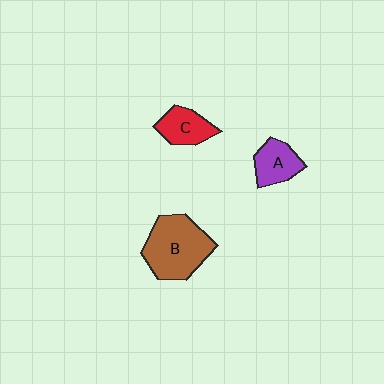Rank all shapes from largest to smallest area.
From largest to smallest: B (brown), A (purple), C (red).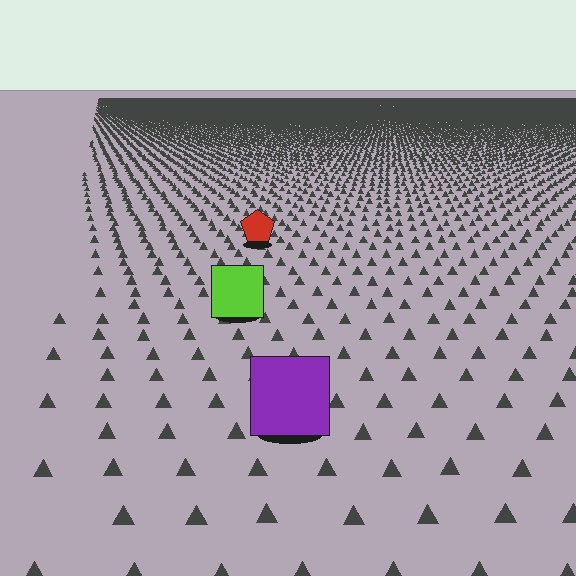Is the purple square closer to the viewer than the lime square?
Yes. The purple square is closer — you can tell from the texture gradient: the ground texture is coarser near it.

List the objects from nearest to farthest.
From nearest to farthest: the purple square, the lime square, the red pentagon.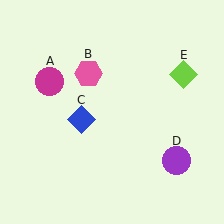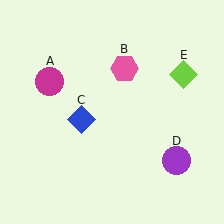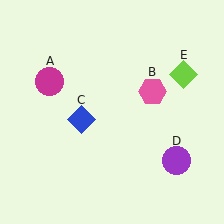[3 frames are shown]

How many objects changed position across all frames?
1 object changed position: pink hexagon (object B).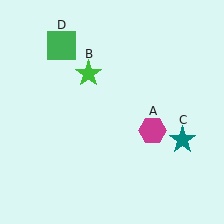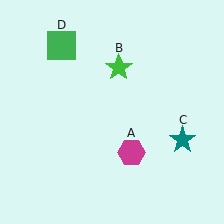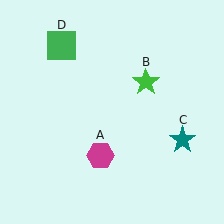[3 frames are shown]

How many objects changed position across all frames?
2 objects changed position: magenta hexagon (object A), green star (object B).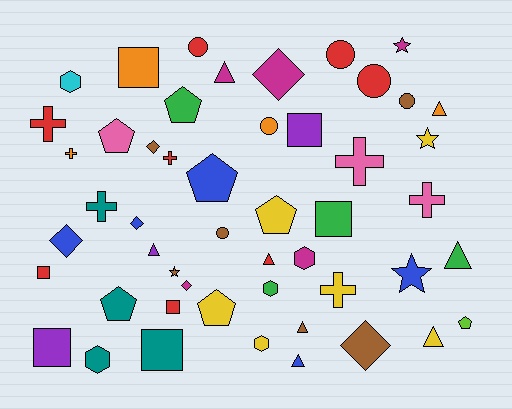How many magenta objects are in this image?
There are 5 magenta objects.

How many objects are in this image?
There are 50 objects.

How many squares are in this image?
There are 7 squares.